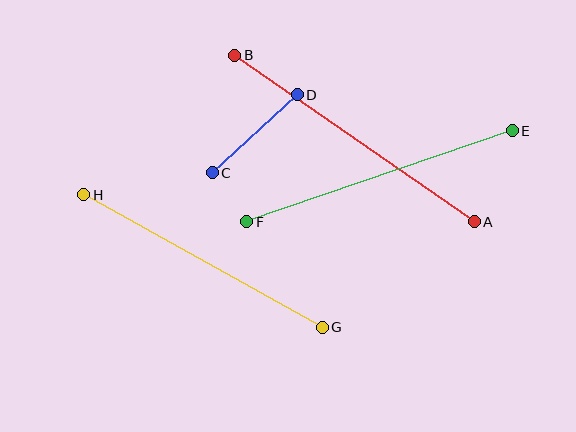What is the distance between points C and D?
The distance is approximately 115 pixels.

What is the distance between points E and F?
The distance is approximately 280 pixels.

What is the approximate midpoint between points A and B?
The midpoint is at approximately (355, 139) pixels.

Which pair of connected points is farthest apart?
Points A and B are farthest apart.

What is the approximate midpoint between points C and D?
The midpoint is at approximately (255, 134) pixels.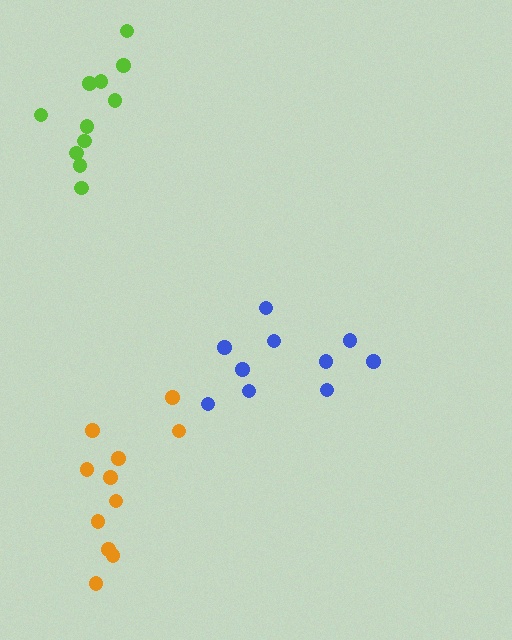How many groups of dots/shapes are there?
There are 3 groups.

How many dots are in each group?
Group 1: 10 dots, Group 2: 11 dots, Group 3: 11 dots (32 total).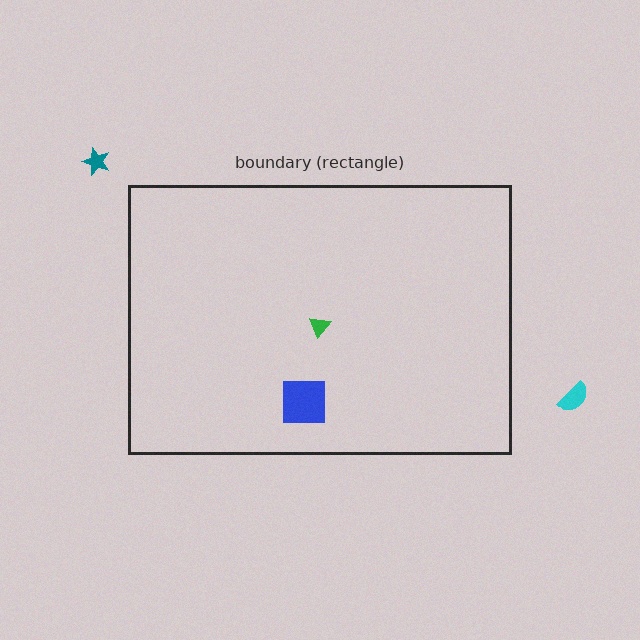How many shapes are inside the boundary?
2 inside, 2 outside.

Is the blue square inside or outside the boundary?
Inside.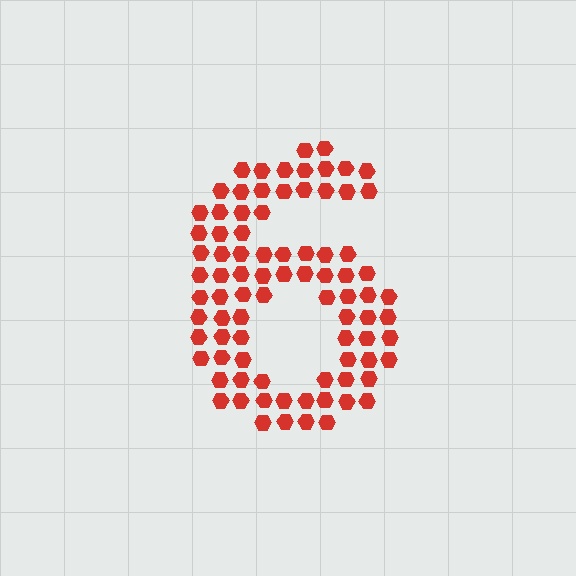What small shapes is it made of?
It is made of small hexagons.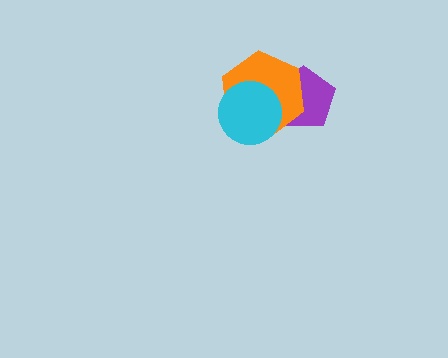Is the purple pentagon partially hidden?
Yes, it is partially covered by another shape.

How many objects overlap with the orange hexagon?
2 objects overlap with the orange hexagon.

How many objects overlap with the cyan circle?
2 objects overlap with the cyan circle.